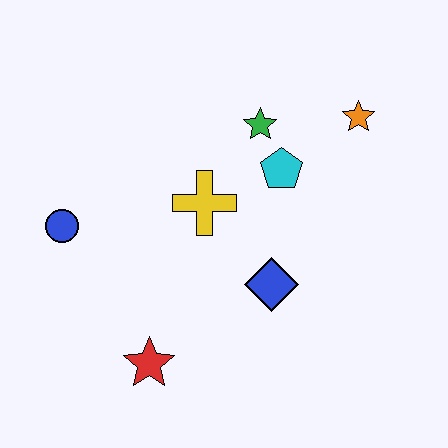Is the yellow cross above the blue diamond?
Yes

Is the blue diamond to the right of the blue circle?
Yes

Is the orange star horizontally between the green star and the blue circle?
No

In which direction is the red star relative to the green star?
The red star is below the green star.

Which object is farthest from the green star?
The red star is farthest from the green star.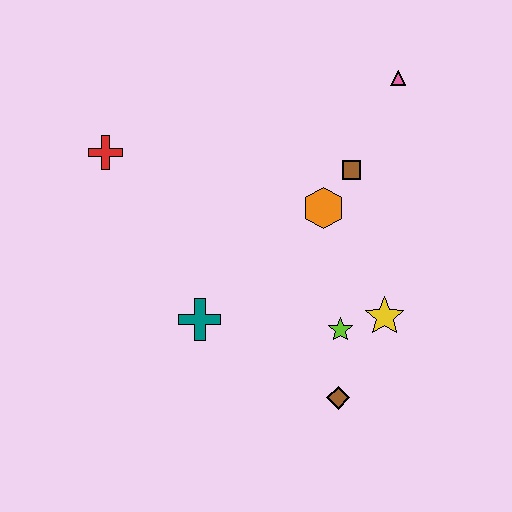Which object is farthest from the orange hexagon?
The red cross is farthest from the orange hexagon.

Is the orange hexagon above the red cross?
No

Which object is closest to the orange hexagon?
The brown square is closest to the orange hexagon.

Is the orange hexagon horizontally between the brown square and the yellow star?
No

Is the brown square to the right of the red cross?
Yes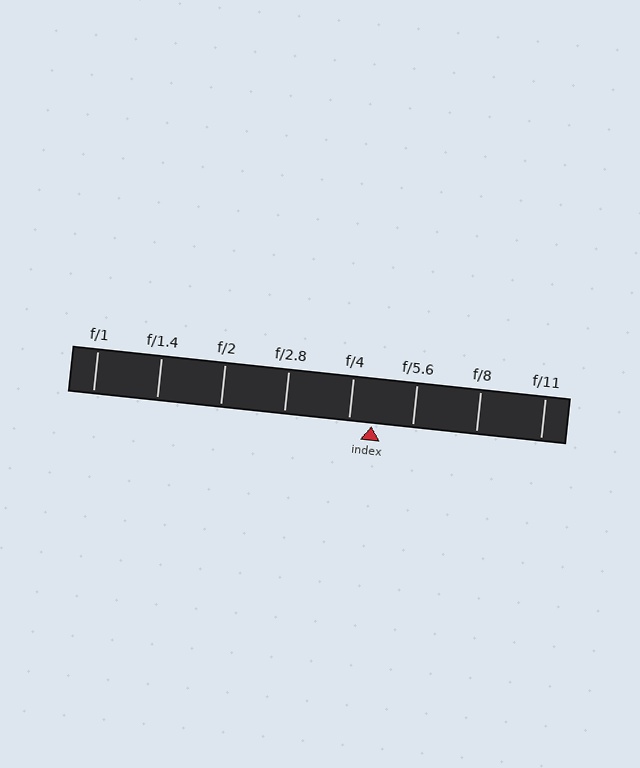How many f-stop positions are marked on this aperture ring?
There are 8 f-stop positions marked.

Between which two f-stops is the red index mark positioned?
The index mark is between f/4 and f/5.6.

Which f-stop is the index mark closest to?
The index mark is closest to f/4.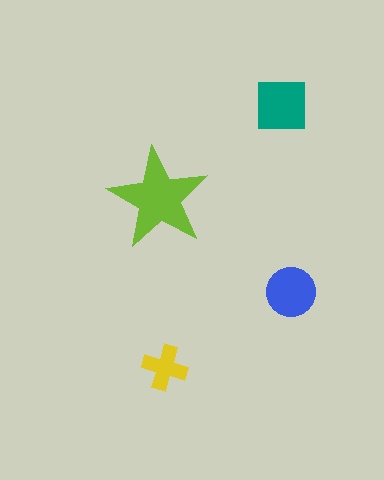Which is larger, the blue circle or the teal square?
The teal square.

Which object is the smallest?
The yellow cross.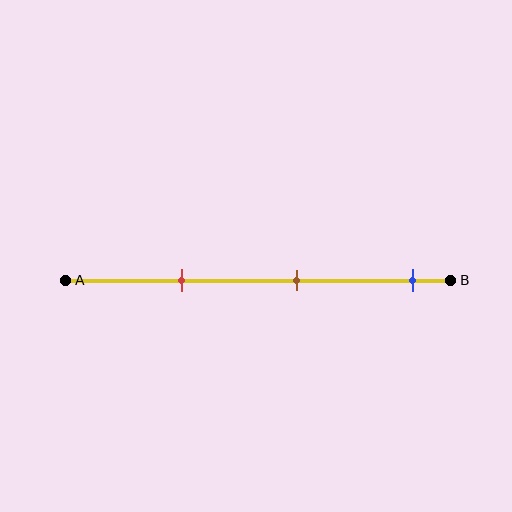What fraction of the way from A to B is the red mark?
The red mark is approximately 30% (0.3) of the way from A to B.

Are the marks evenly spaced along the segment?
Yes, the marks are approximately evenly spaced.